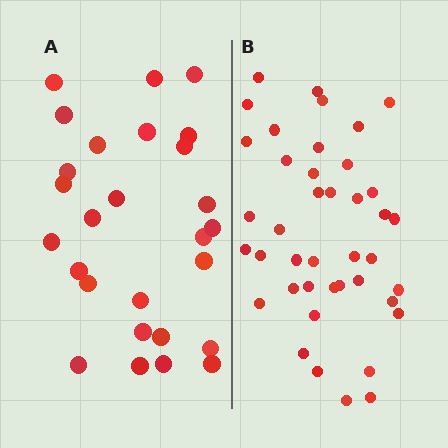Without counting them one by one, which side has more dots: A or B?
Region B (the right region) has more dots.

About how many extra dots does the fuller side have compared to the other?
Region B has approximately 15 more dots than region A.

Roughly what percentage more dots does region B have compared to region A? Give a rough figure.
About 50% more.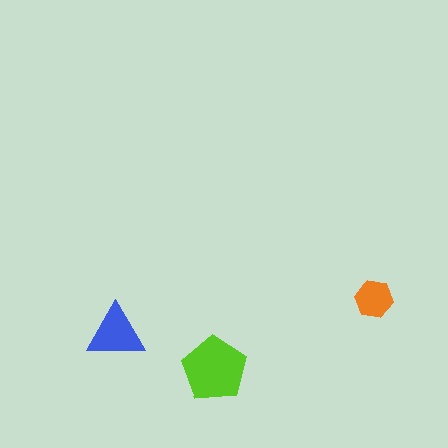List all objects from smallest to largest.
The orange hexagon, the blue triangle, the lime pentagon.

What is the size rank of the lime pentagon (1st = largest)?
1st.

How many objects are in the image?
There are 3 objects in the image.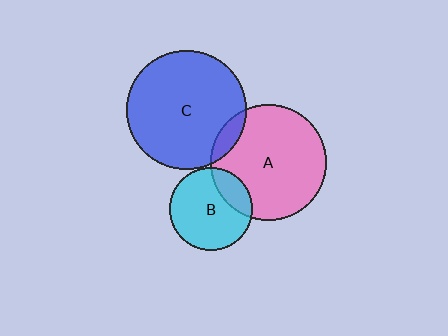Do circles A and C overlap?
Yes.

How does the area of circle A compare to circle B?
Approximately 2.0 times.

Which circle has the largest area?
Circle C (blue).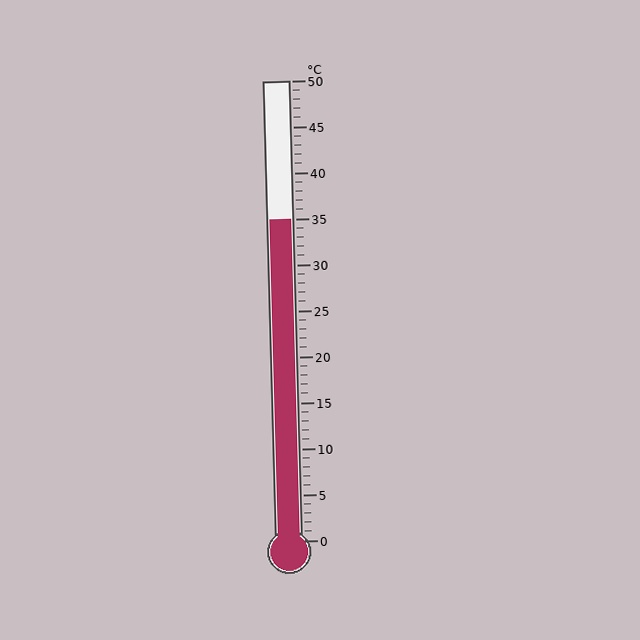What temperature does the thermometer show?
The thermometer shows approximately 35°C.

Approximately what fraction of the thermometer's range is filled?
The thermometer is filled to approximately 70% of its range.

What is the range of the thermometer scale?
The thermometer scale ranges from 0°C to 50°C.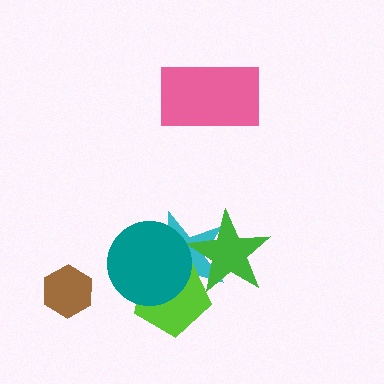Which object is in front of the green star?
The lime pentagon is in front of the green star.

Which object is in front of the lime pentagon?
The teal circle is in front of the lime pentagon.